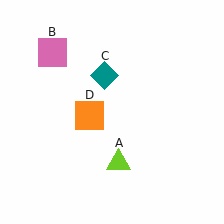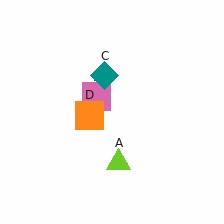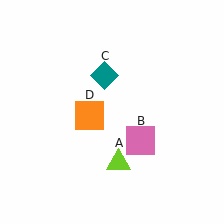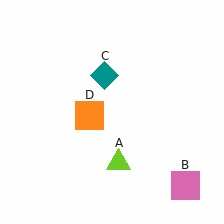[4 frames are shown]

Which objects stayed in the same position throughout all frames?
Lime triangle (object A) and teal diamond (object C) and orange square (object D) remained stationary.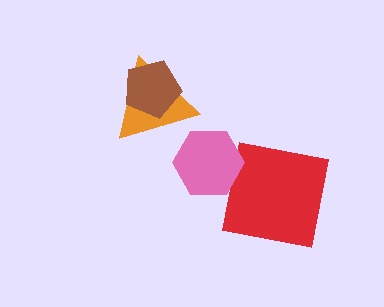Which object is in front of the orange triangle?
The brown pentagon is in front of the orange triangle.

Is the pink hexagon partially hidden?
No, no other shape covers it.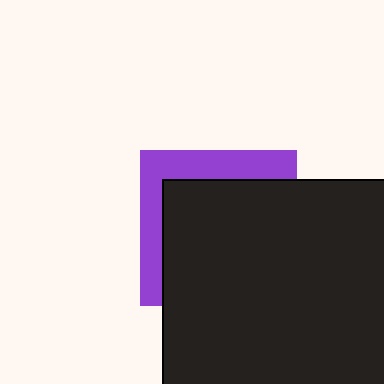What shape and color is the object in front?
The object in front is a black square.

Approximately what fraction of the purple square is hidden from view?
Roughly 70% of the purple square is hidden behind the black square.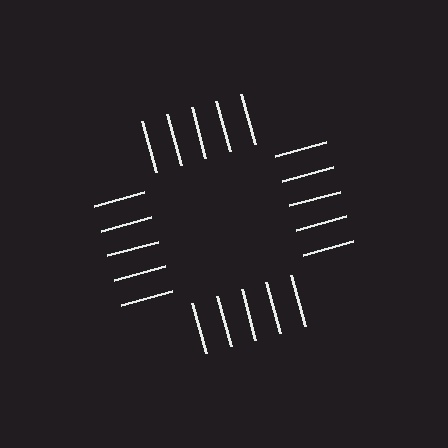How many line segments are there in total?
20 — 5 along each of the 4 edges.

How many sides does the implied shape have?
4 sides — the line-ends trace a square.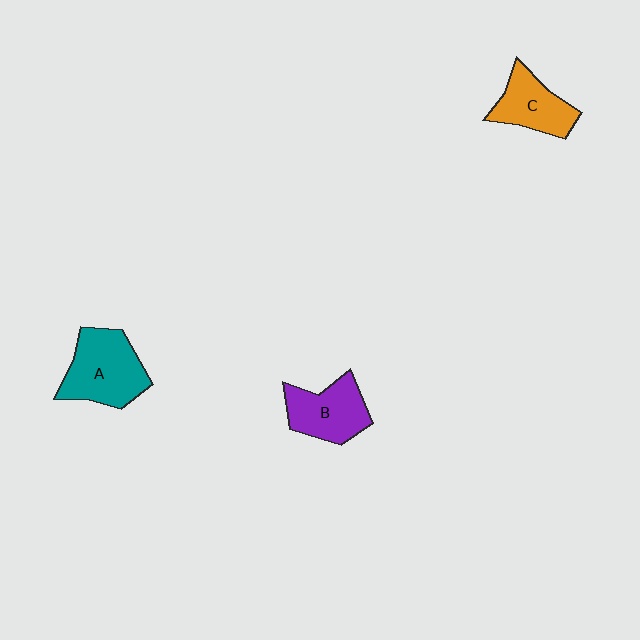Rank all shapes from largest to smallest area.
From largest to smallest: A (teal), B (purple), C (orange).